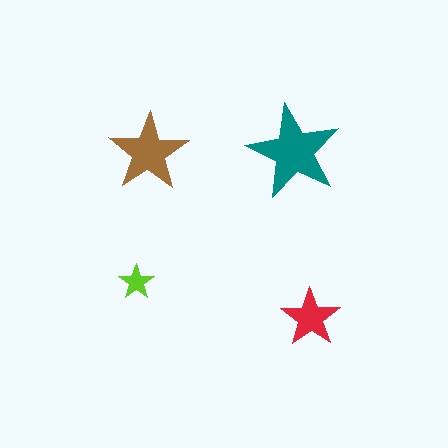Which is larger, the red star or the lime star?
The red one.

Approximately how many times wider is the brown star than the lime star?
About 2.5 times wider.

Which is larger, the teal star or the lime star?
The teal one.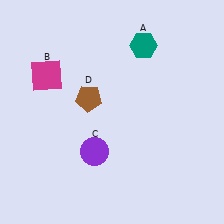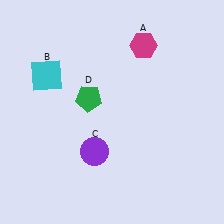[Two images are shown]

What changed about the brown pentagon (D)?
In Image 1, D is brown. In Image 2, it changed to green.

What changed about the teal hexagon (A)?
In Image 1, A is teal. In Image 2, it changed to magenta.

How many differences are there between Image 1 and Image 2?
There are 3 differences between the two images.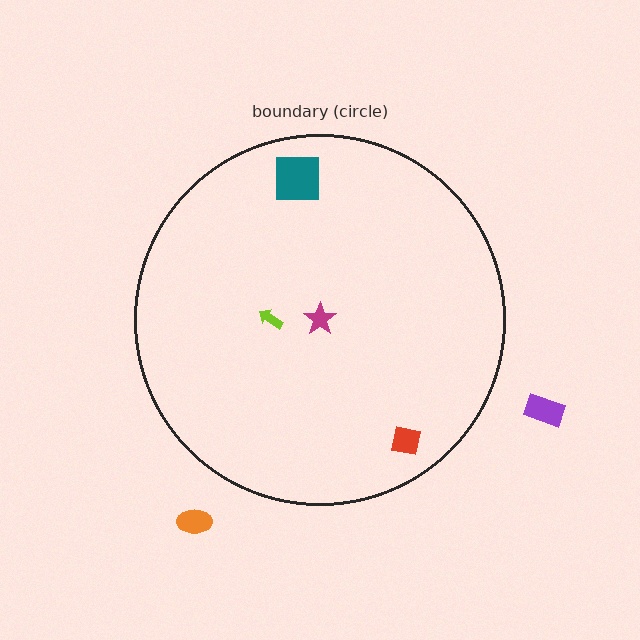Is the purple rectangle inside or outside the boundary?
Outside.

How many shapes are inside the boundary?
4 inside, 2 outside.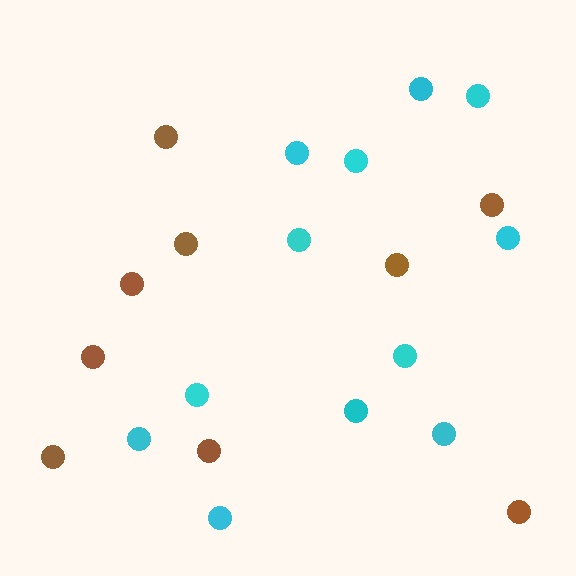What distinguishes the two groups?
There are 2 groups: one group of brown circles (9) and one group of cyan circles (12).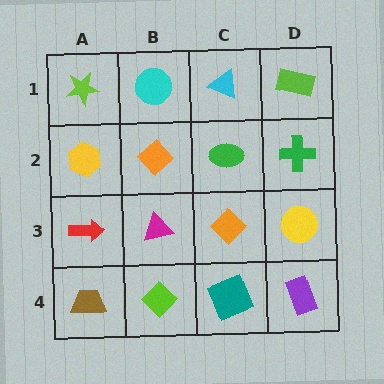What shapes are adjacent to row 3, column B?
An orange diamond (row 2, column B), a lime diamond (row 4, column B), a red arrow (row 3, column A), an orange diamond (row 3, column C).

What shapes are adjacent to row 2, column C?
A cyan triangle (row 1, column C), an orange diamond (row 3, column C), an orange diamond (row 2, column B), a green cross (row 2, column D).